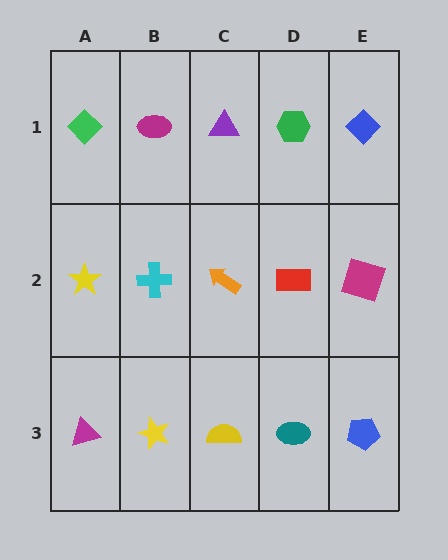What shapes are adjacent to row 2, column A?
A green diamond (row 1, column A), a magenta triangle (row 3, column A), a cyan cross (row 2, column B).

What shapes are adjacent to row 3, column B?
A cyan cross (row 2, column B), a magenta triangle (row 3, column A), a yellow semicircle (row 3, column C).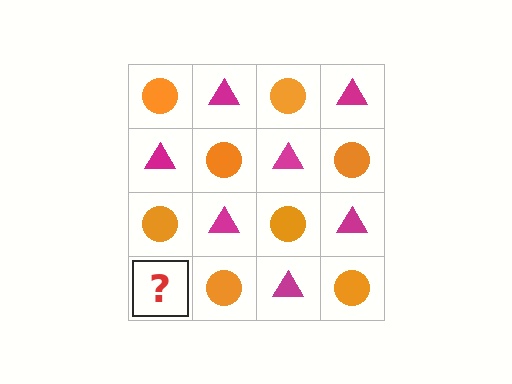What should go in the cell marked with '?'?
The missing cell should contain a magenta triangle.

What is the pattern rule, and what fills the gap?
The rule is that it alternates orange circle and magenta triangle in a checkerboard pattern. The gap should be filled with a magenta triangle.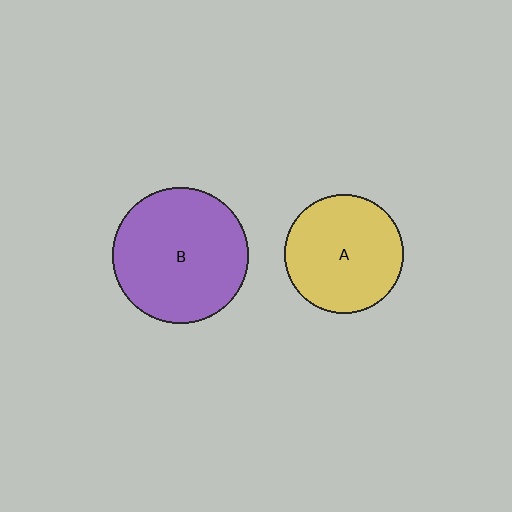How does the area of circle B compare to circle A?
Approximately 1.3 times.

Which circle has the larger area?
Circle B (purple).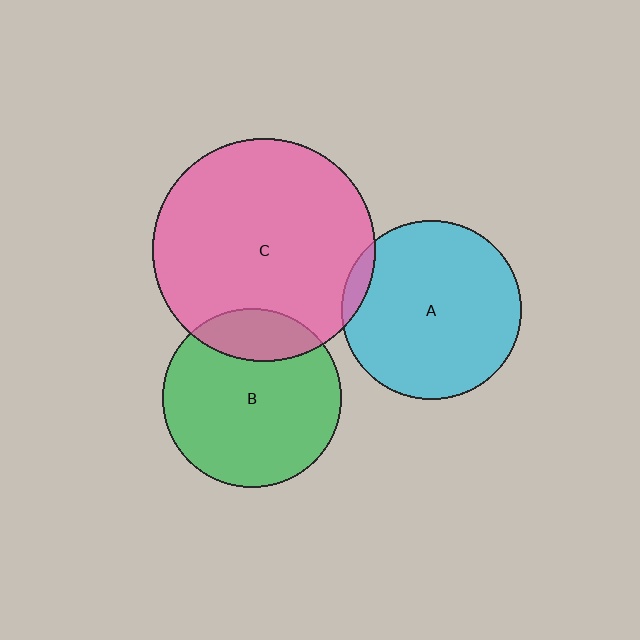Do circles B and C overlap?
Yes.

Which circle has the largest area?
Circle C (pink).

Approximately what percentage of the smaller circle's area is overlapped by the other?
Approximately 20%.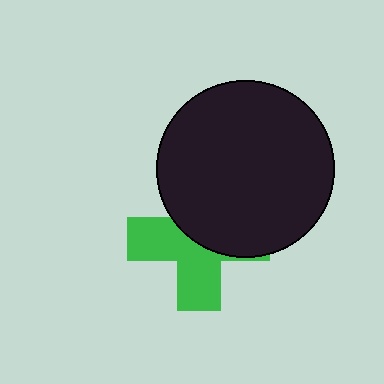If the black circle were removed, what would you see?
You would see the complete green cross.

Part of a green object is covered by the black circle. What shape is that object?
It is a cross.